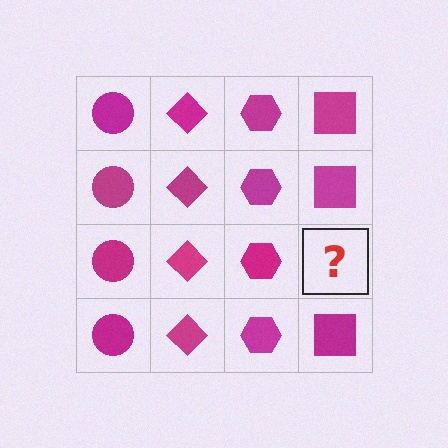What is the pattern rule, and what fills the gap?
The rule is that each column has a consistent shape. The gap should be filled with a magenta square.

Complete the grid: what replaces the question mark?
The question mark should be replaced with a magenta square.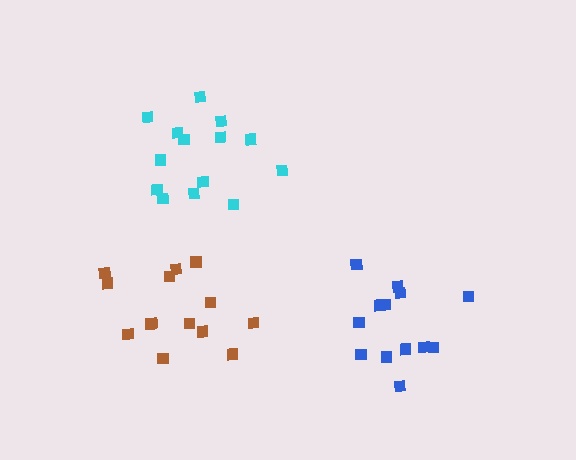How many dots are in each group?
Group 1: 14 dots, Group 2: 14 dots, Group 3: 13 dots (41 total).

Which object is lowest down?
The blue cluster is bottommost.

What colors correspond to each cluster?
The clusters are colored: cyan, brown, blue.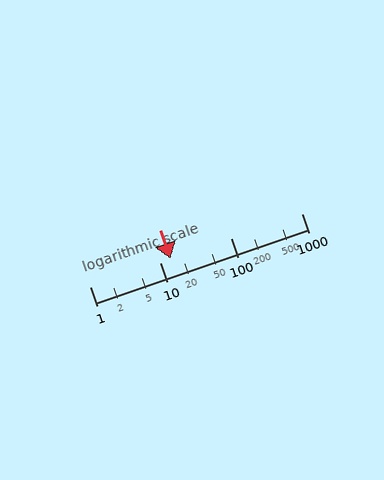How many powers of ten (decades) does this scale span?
The scale spans 3 decades, from 1 to 1000.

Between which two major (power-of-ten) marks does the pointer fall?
The pointer is between 10 and 100.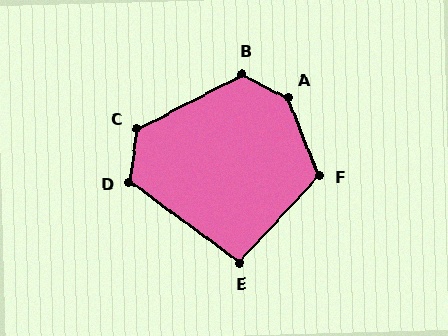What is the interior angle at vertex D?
Approximately 118 degrees (obtuse).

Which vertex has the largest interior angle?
A, at approximately 138 degrees.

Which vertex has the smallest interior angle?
E, at approximately 97 degrees.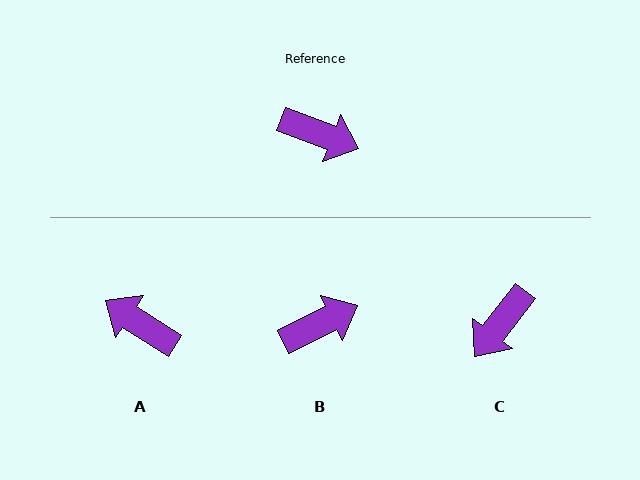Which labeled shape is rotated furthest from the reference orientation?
A, about 168 degrees away.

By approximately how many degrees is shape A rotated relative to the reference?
Approximately 168 degrees counter-clockwise.